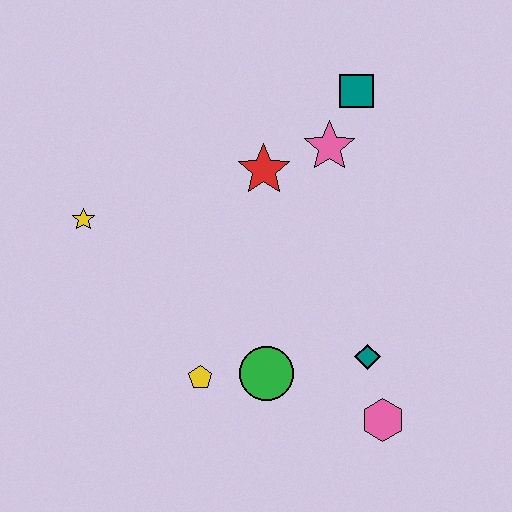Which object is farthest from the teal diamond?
The yellow star is farthest from the teal diamond.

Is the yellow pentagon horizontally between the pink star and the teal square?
No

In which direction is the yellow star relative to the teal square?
The yellow star is to the left of the teal square.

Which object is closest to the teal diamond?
The pink hexagon is closest to the teal diamond.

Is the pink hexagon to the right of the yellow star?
Yes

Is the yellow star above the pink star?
No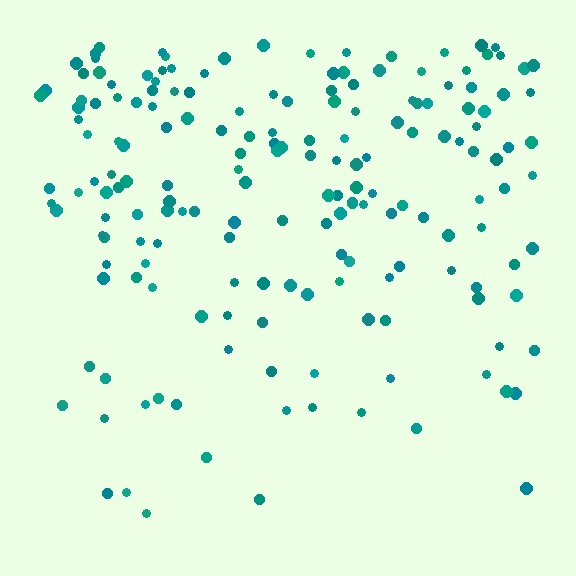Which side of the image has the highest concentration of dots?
The top.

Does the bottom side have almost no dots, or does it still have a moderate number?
Still a moderate number, just noticeably fewer than the top.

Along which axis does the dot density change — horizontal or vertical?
Vertical.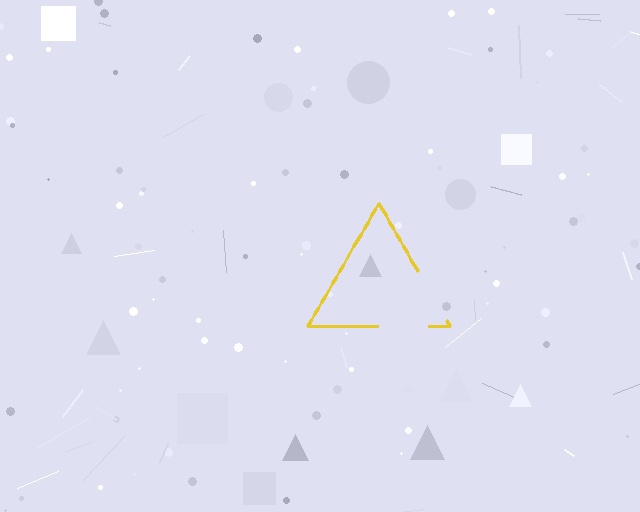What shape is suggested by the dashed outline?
The dashed outline suggests a triangle.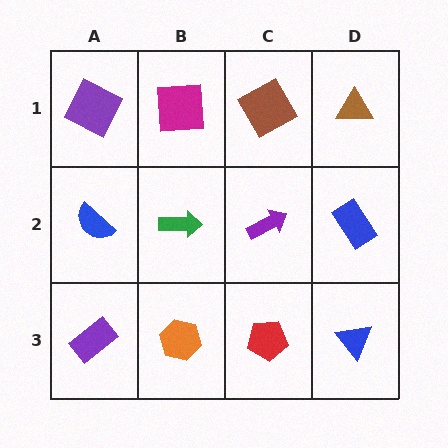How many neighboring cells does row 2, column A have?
3.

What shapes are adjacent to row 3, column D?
A blue rectangle (row 2, column D), a red pentagon (row 3, column C).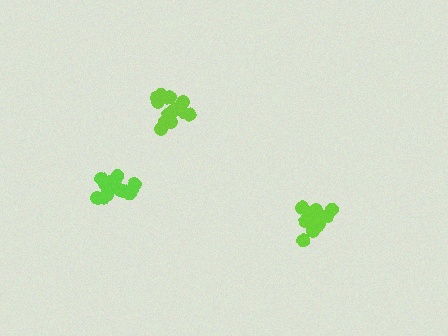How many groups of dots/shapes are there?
There are 3 groups.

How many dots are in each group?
Group 1: 14 dots, Group 2: 16 dots, Group 3: 14 dots (44 total).